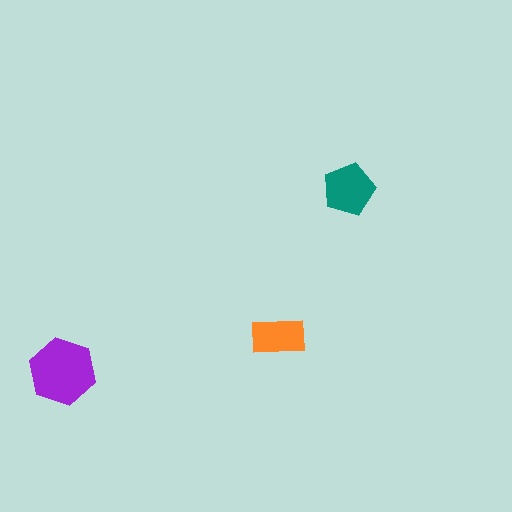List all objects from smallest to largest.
The orange rectangle, the teal pentagon, the purple hexagon.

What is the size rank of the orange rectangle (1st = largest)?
3rd.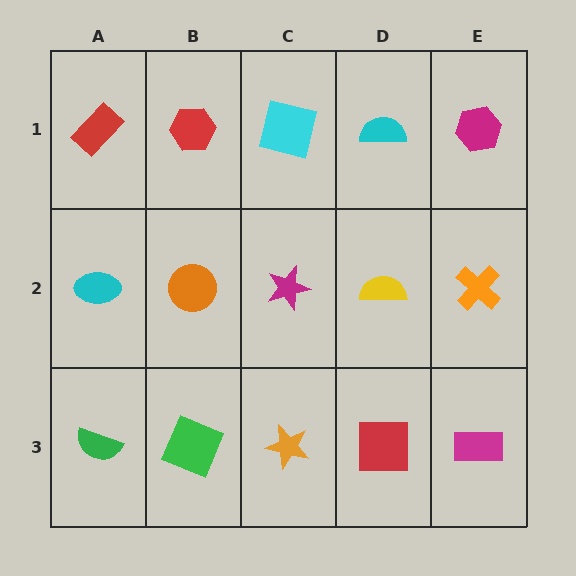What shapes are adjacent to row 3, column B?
An orange circle (row 2, column B), a green semicircle (row 3, column A), an orange star (row 3, column C).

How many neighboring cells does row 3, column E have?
2.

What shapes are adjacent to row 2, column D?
A cyan semicircle (row 1, column D), a red square (row 3, column D), a magenta star (row 2, column C), an orange cross (row 2, column E).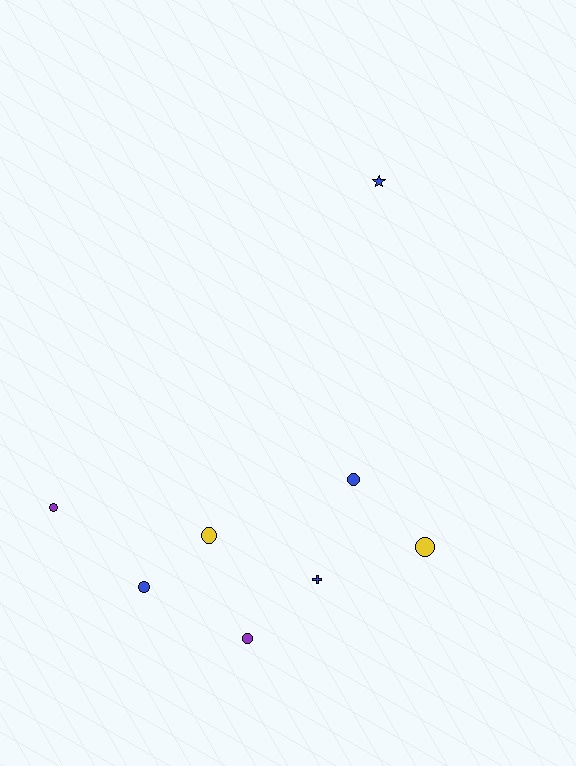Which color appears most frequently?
Blue, with 4 objects.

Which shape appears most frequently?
Circle, with 6 objects.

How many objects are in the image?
There are 8 objects.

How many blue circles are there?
There are 2 blue circles.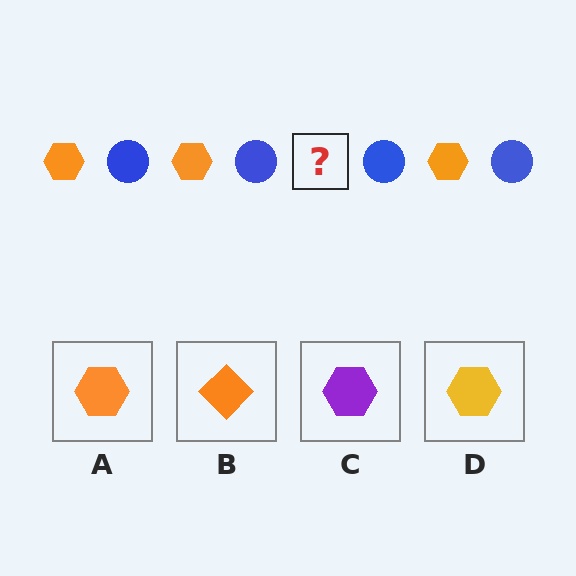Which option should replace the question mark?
Option A.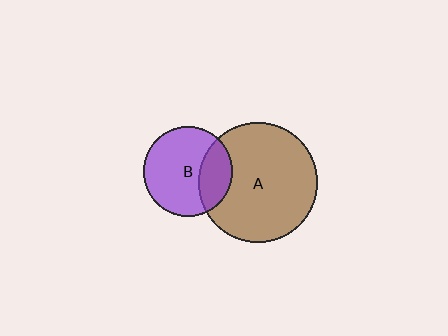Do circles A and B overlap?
Yes.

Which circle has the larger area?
Circle A (brown).